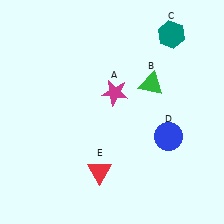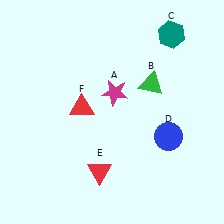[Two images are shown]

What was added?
A red triangle (F) was added in Image 2.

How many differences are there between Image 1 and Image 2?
There is 1 difference between the two images.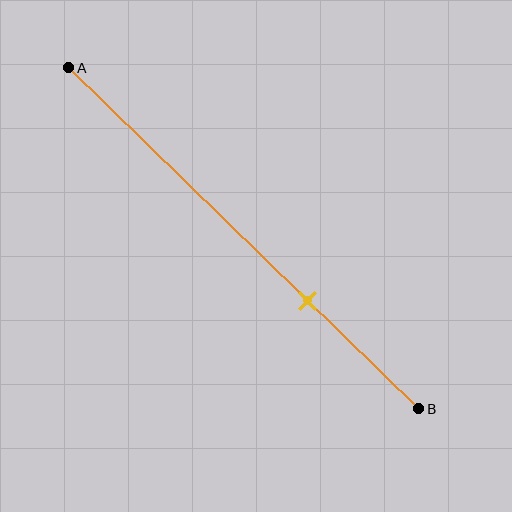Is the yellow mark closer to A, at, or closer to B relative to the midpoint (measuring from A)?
The yellow mark is closer to point B than the midpoint of segment AB.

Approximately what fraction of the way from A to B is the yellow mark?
The yellow mark is approximately 70% of the way from A to B.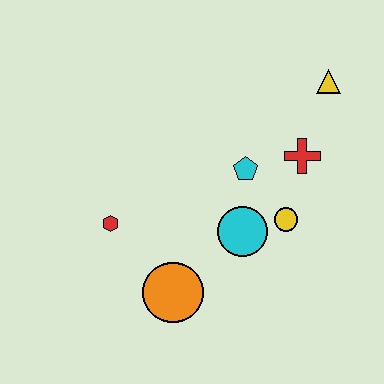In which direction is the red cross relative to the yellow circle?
The red cross is above the yellow circle.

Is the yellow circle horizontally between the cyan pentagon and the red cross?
Yes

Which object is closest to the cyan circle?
The yellow circle is closest to the cyan circle.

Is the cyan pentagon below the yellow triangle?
Yes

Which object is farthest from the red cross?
The red hexagon is farthest from the red cross.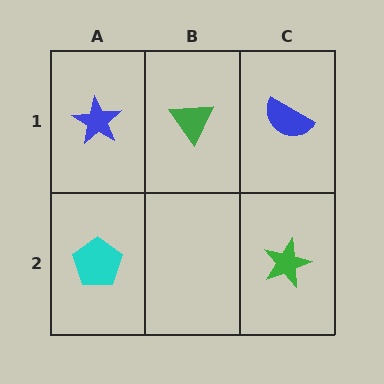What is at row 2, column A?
A cyan pentagon.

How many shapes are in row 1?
3 shapes.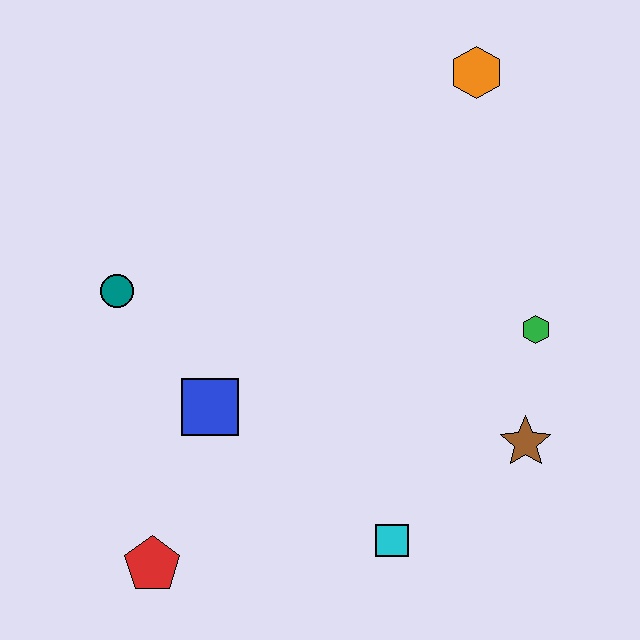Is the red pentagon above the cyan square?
No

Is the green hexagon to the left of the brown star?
No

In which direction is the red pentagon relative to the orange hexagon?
The red pentagon is below the orange hexagon.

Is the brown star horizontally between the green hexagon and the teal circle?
Yes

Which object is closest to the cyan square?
The brown star is closest to the cyan square.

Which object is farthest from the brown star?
The teal circle is farthest from the brown star.